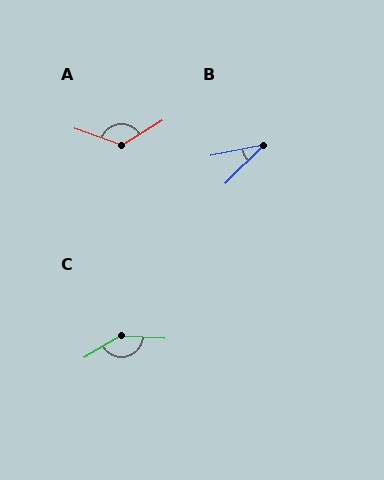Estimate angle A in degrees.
Approximately 129 degrees.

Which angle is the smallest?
B, at approximately 34 degrees.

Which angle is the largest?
C, at approximately 145 degrees.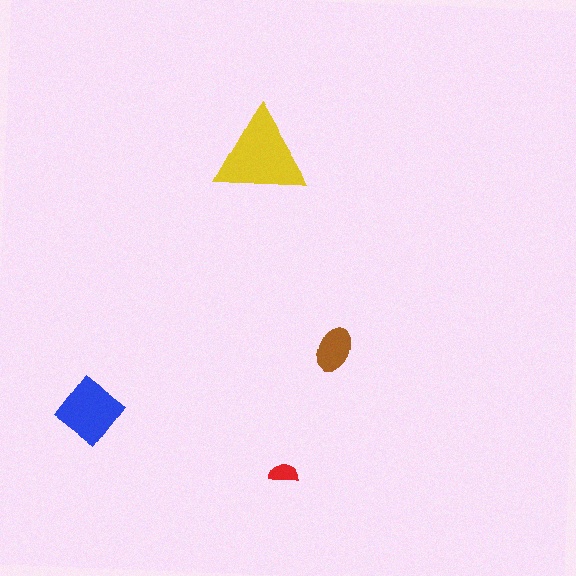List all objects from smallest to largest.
The red semicircle, the brown ellipse, the blue diamond, the yellow triangle.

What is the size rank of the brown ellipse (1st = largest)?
3rd.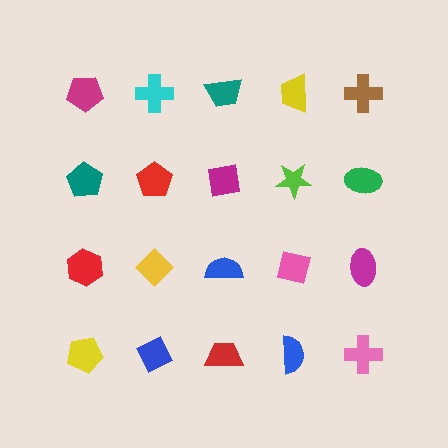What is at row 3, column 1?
A red hexagon.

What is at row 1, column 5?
A brown cross.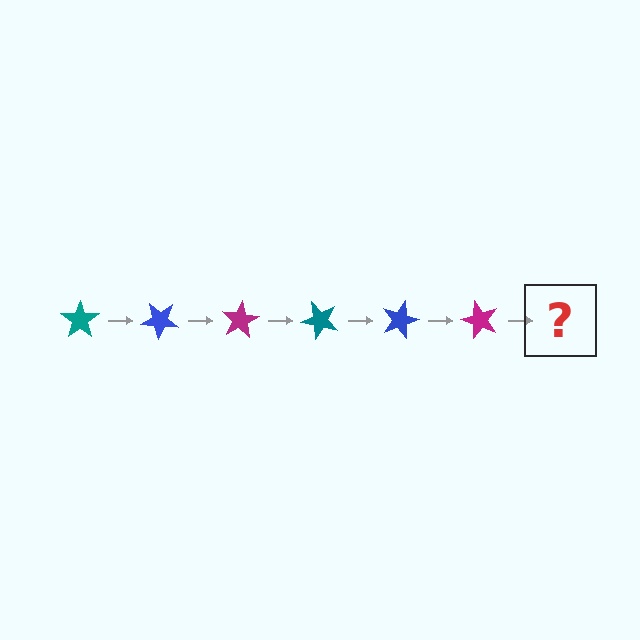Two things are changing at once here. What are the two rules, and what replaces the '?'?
The two rules are that it rotates 40 degrees each step and the color cycles through teal, blue, and magenta. The '?' should be a teal star, rotated 240 degrees from the start.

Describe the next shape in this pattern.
It should be a teal star, rotated 240 degrees from the start.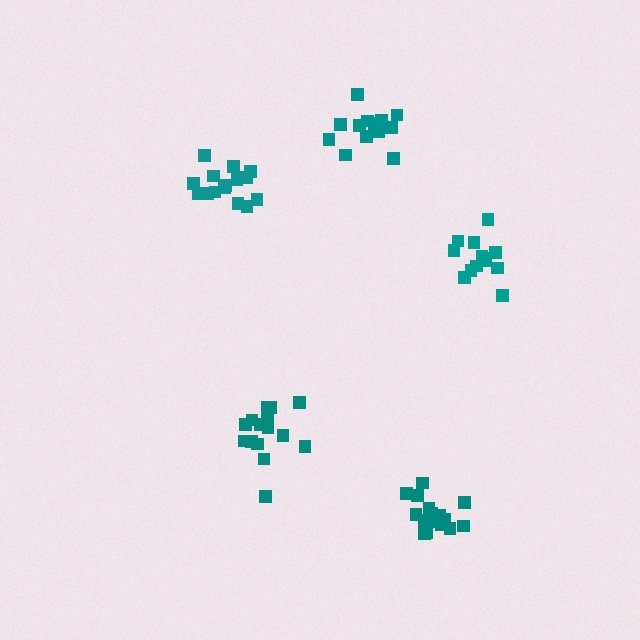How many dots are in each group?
Group 1: 13 dots, Group 2: 13 dots, Group 3: 15 dots, Group 4: 17 dots, Group 5: 15 dots (73 total).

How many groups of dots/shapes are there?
There are 5 groups.